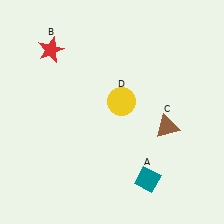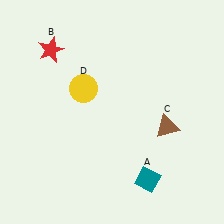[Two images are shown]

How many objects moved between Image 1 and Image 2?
1 object moved between the two images.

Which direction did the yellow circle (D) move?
The yellow circle (D) moved left.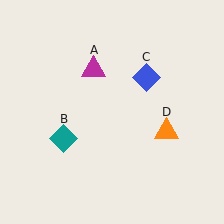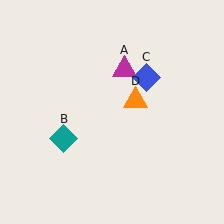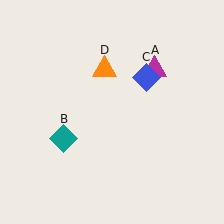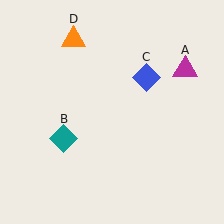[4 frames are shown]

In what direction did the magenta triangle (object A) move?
The magenta triangle (object A) moved right.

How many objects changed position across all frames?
2 objects changed position: magenta triangle (object A), orange triangle (object D).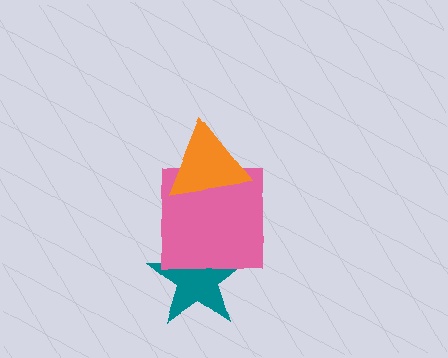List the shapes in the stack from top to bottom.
From top to bottom: the orange triangle, the pink square, the teal star.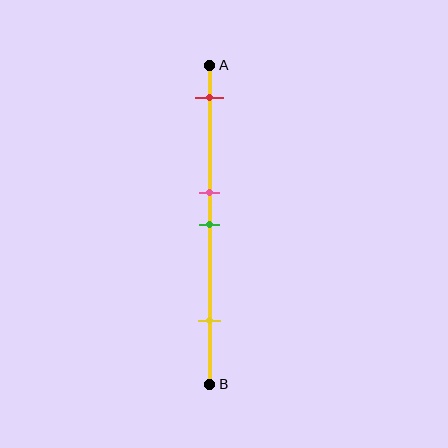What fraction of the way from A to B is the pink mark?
The pink mark is approximately 40% (0.4) of the way from A to B.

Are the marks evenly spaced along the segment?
No, the marks are not evenly spaced.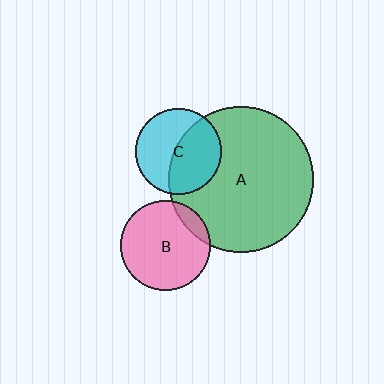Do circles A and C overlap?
Yes.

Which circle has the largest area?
Circle A (green).